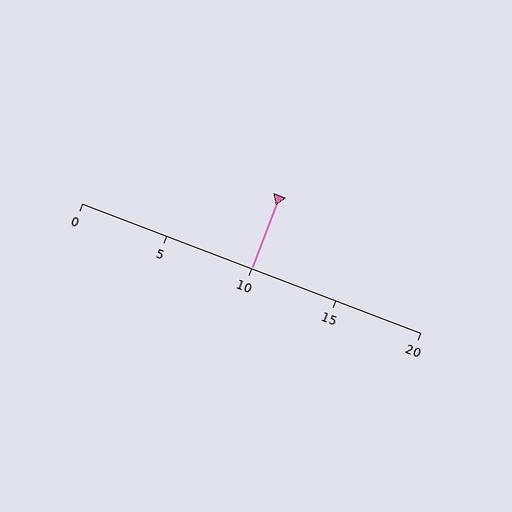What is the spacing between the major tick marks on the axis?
The major ticks are spaced 5 apart.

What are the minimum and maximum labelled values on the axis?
The axis runs from 0 to 20.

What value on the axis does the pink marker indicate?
The marker indicates approximately 10.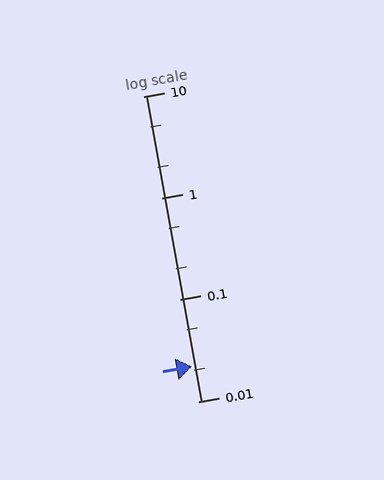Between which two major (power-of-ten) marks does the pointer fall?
The pointer is between 0.01 and 0.1.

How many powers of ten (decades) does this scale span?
The scale spans 3 decades, from 0.01 to 10.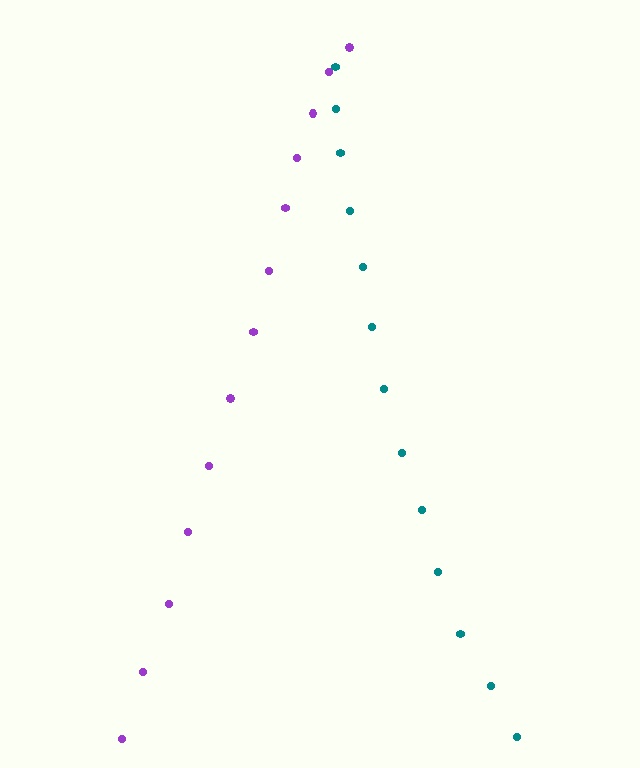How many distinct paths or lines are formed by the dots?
There are 2 distinct paths.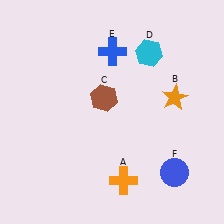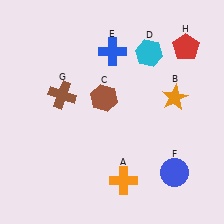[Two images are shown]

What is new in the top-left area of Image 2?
A brown cross (G) was added in the top-left area of Image 2.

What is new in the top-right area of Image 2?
A red pentagon (H) was added in the top-right area of Image 2.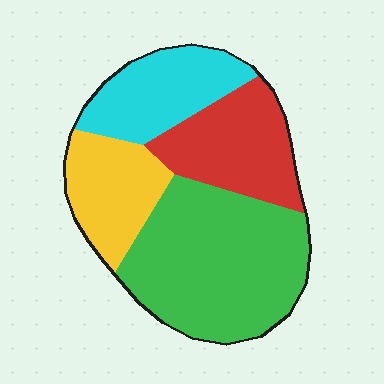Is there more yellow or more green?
Green.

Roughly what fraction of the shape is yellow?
Yellow takes up about one sixth (1/6) of the shape.